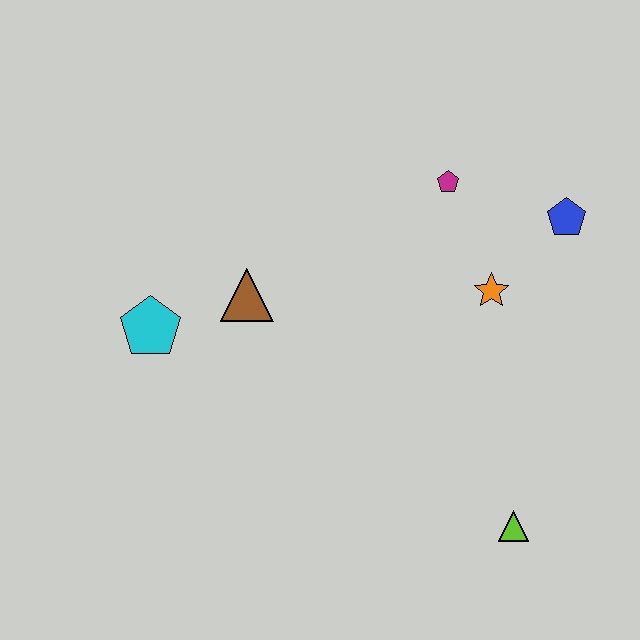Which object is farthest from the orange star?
The cyan pentagon is farthest from the orange star.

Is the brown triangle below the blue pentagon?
Yes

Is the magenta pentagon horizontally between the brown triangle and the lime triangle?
Yes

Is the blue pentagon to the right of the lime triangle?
Yes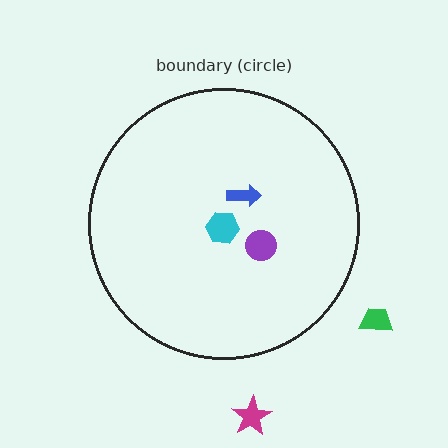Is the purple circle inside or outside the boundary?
Inside.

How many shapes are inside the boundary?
3 inside, 2 outside.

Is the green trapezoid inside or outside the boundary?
Outside.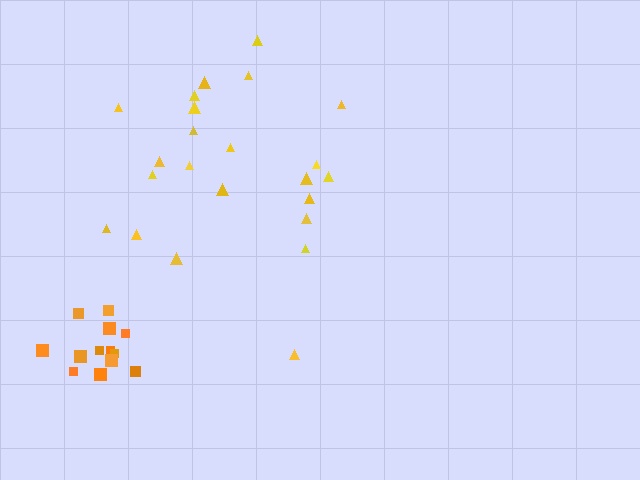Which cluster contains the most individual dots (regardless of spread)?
Yellow (23).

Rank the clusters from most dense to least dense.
orange, yellow.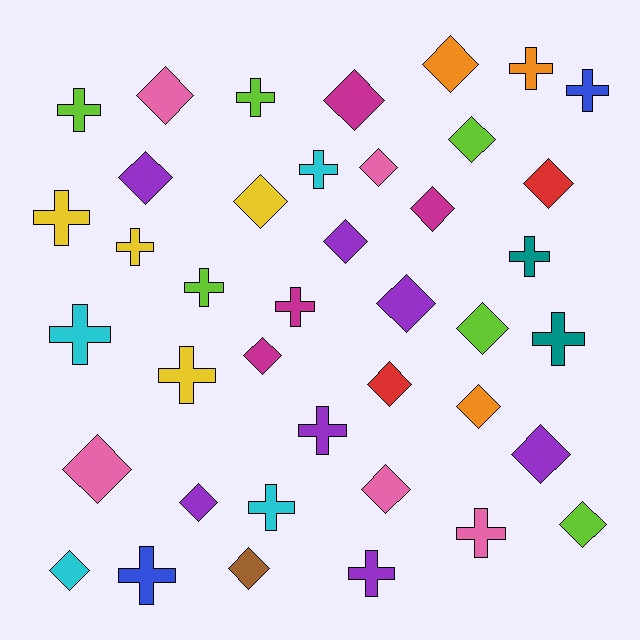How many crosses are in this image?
There are 18 crosses.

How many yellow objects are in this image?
There are 4 yellow objects.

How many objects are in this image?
There are 40 objects.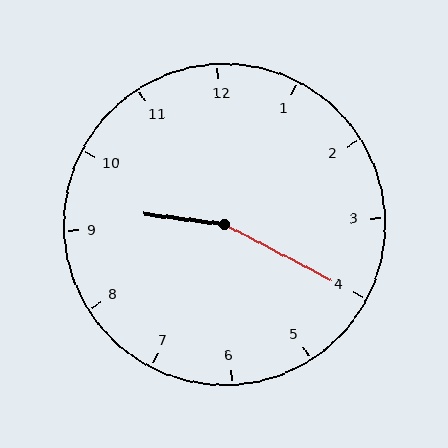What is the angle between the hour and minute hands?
Approximately 160 degrees.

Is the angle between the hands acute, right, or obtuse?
It is obtuse.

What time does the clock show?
9:20.